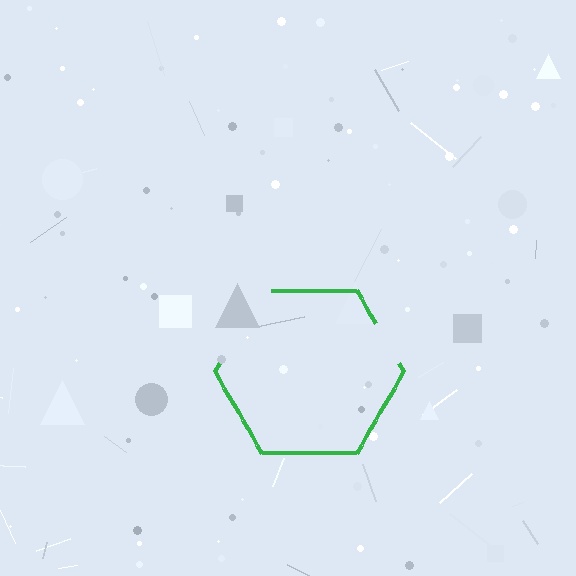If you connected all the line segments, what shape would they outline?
They would outline a hexagon.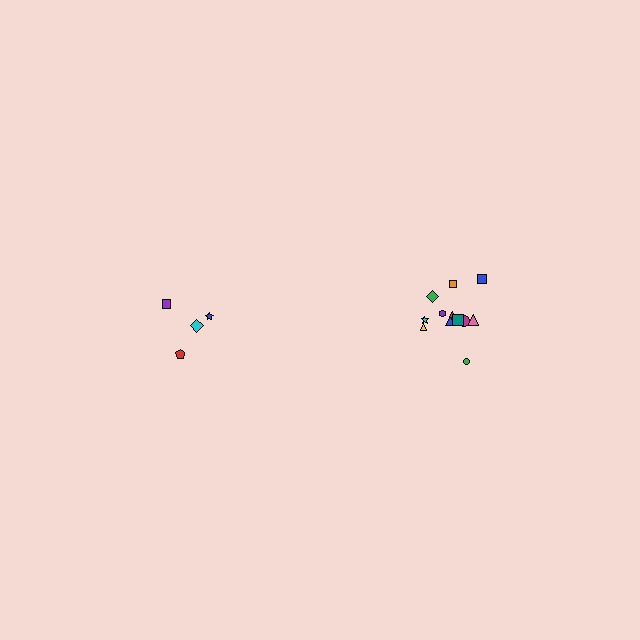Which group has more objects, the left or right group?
The right group.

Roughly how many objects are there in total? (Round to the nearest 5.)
Roughly 15 objects in total.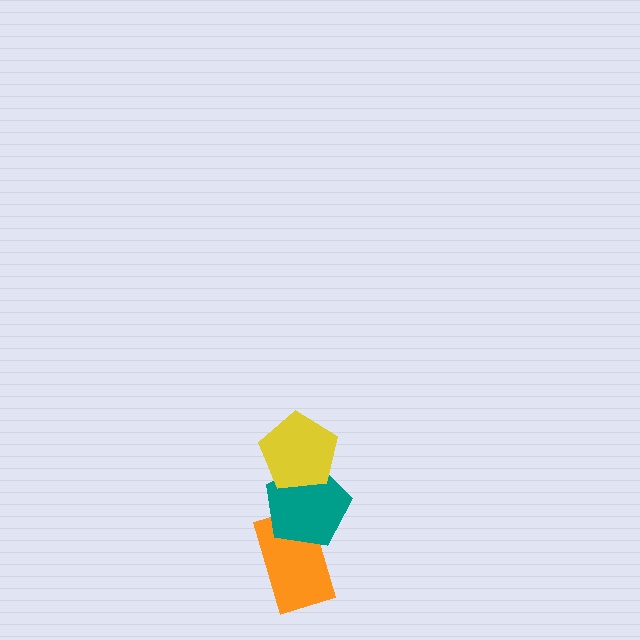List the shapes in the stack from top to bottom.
From top to bottom: the yellow pentagon, the teal pentagon, the orange rectangle.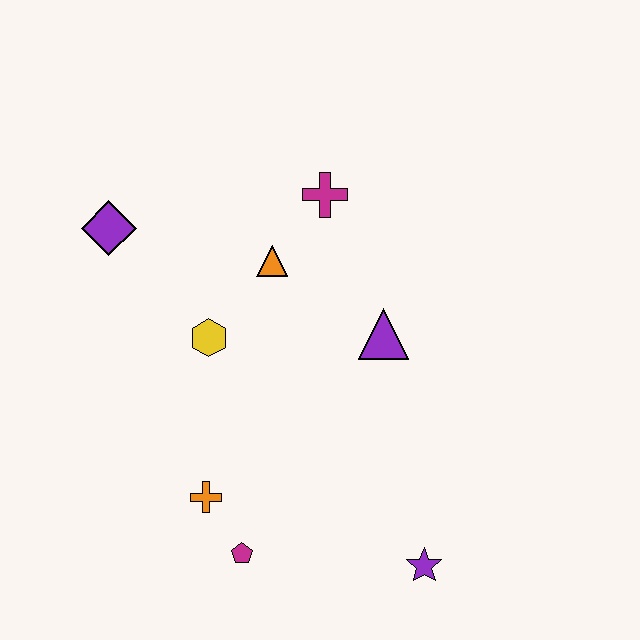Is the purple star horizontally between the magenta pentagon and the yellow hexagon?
No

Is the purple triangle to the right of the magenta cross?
Yes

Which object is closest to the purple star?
The magenta pentagon is closest to the purple star.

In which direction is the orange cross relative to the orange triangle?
The orange cross is below the orange triangle.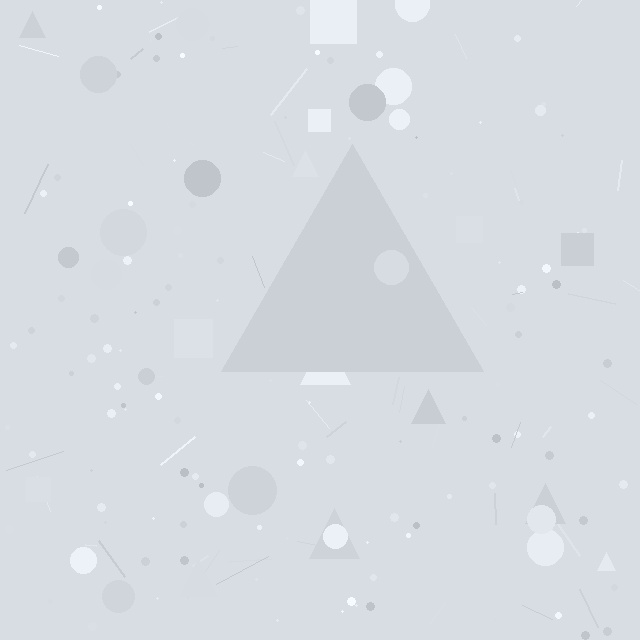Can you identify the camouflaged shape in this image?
The camouflaged shape is a triangle.